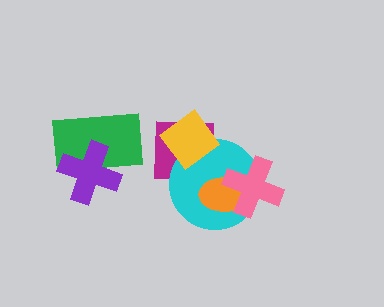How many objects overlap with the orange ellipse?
2 objects overlap with the orange ellipse.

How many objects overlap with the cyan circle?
4 objects overlap with the cyan circle.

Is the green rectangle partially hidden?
Yes, it is partially covered by another shape.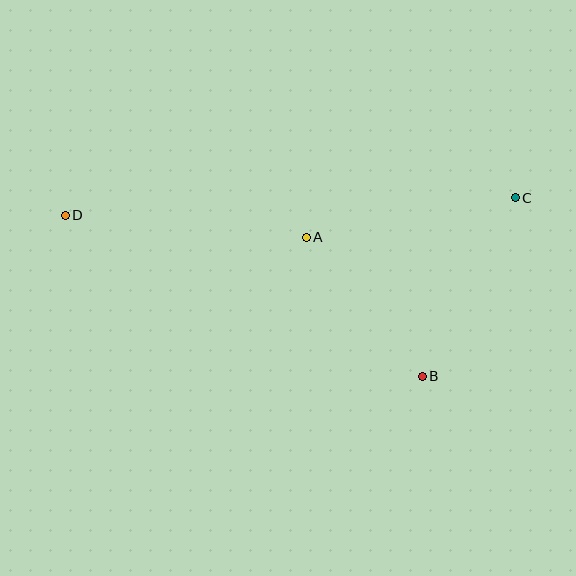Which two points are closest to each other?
Points A and B are closest to each other.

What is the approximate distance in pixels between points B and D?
The distance between B and D is approximately 392 pixels.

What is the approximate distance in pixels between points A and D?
The distance between A and D is approximately 242 pixels.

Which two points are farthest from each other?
Points C and D are farthest from each other.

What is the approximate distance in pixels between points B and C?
The distance between B and C is approximately 201 pixels.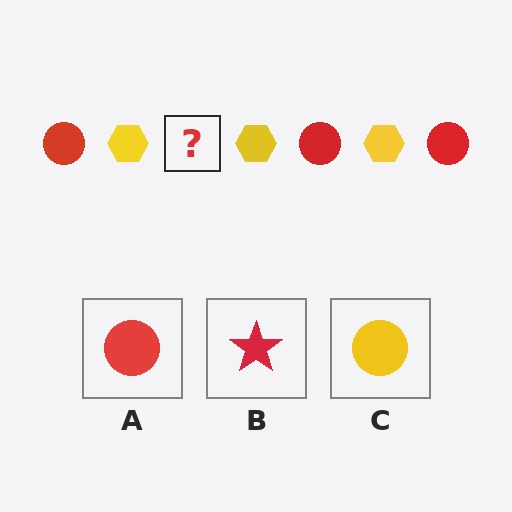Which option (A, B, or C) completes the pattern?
A.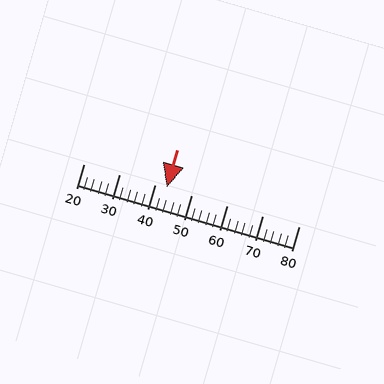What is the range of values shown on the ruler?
The ruler shows values from 20 to 80.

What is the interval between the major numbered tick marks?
The major tick marks are spaced 10 units apart.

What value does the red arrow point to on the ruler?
The red arrow points to approximately 43.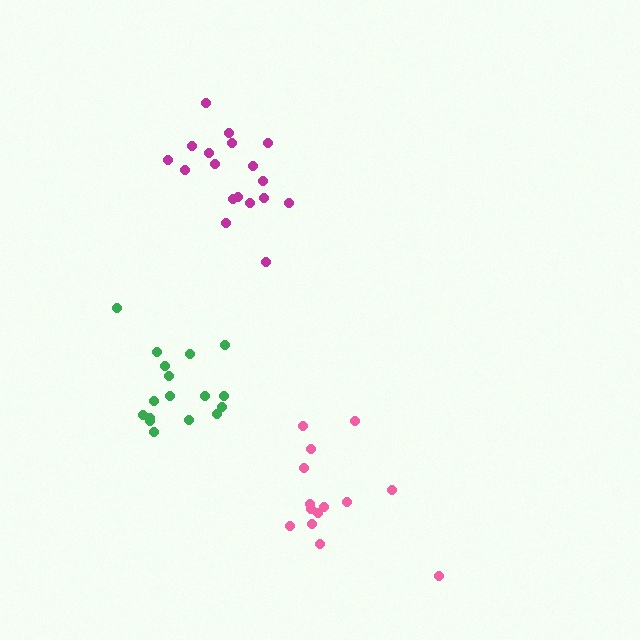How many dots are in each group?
Group 1: 14 dots, Group 2: 18 dots, Group 3: 17 dots (49 total).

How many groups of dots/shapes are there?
There are 3 groups.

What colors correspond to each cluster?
The clusters are colored: pink, magenta, green.